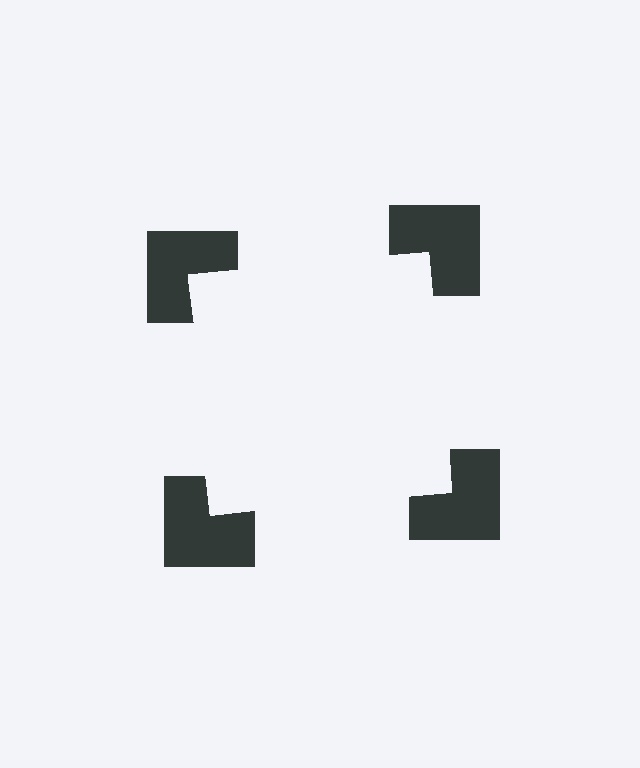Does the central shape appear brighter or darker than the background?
It typically appears slightly brighter than the background, even though no actual brightness change is drawn.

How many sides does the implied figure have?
4 sides.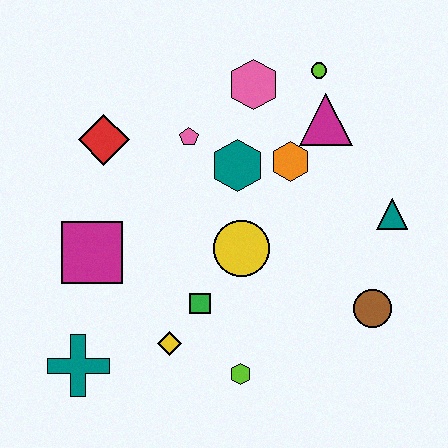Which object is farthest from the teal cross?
The lime circle is farthest from the teal cross.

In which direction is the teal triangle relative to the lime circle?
The teal triangle is below the lime circle.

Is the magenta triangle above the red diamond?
Yes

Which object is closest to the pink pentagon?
The teal hexagon is closest to the pink pentagon.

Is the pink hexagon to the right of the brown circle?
No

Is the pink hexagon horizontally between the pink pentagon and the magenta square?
No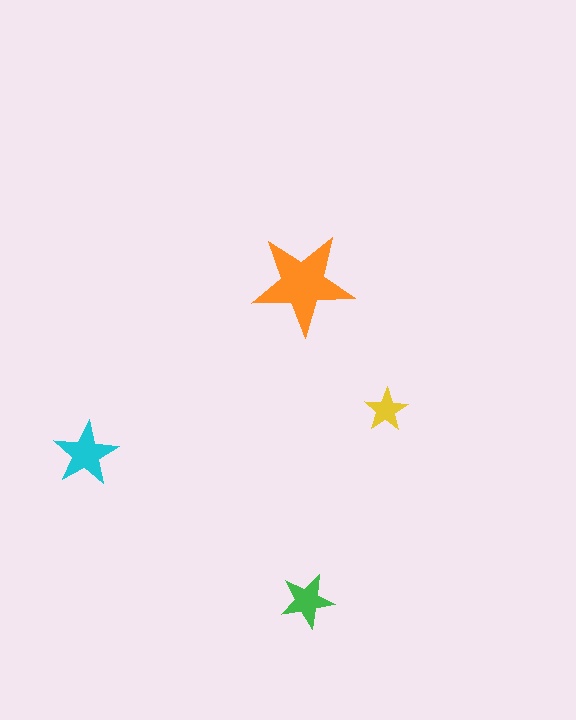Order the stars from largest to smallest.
the orange one, the cyan one, the green one, the yellow one.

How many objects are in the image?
There are 4 objects in the image.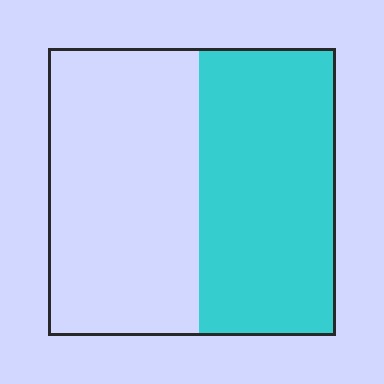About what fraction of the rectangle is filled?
About one half (1/2).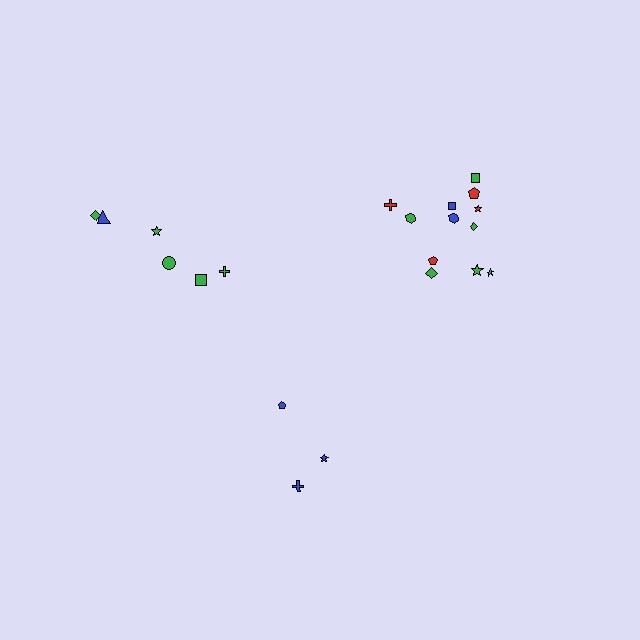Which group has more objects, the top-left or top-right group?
The top-right group.